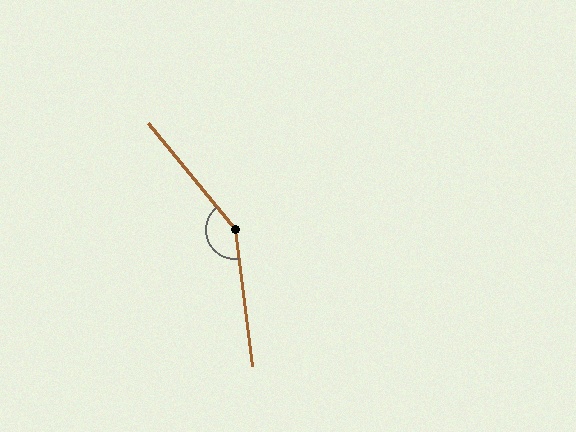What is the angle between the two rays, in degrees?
Approximately 148 degrees.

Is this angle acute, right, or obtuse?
It is obtuse.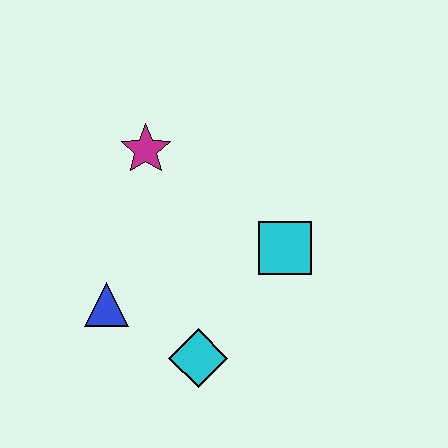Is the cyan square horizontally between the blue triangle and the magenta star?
No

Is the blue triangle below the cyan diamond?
No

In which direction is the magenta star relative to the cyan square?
The magenta star is to the left of the cyan square.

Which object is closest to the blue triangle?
The cyan diamond is closest to the blue triangle.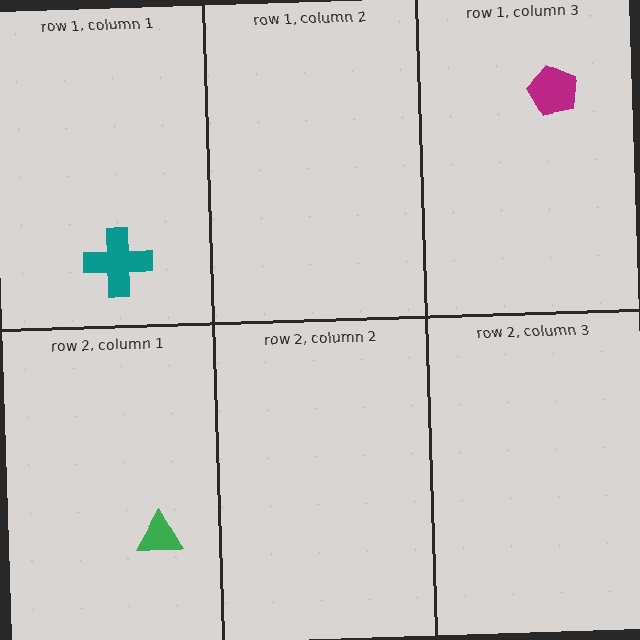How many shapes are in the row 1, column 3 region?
1.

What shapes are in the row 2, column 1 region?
The green triangle.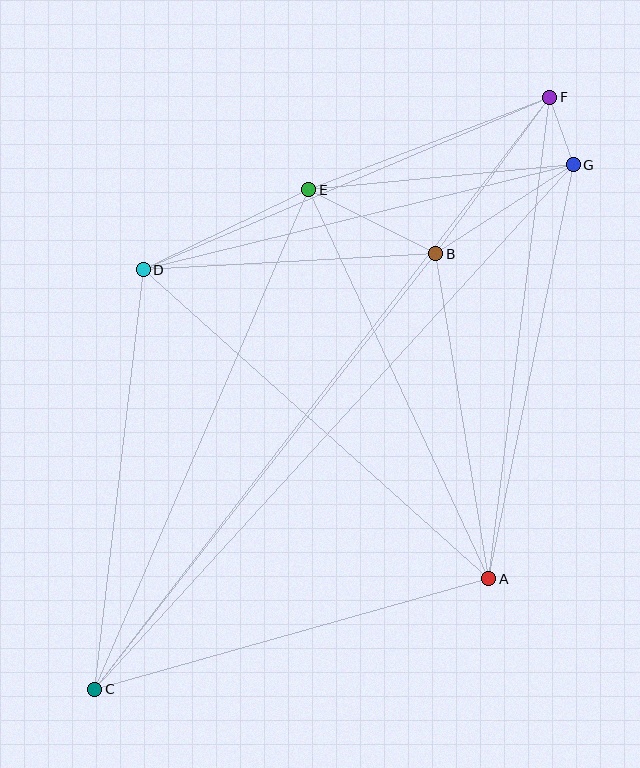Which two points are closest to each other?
Points F and G are closest to each other.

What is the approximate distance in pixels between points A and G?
The distance between A and G is approximately 423 pixels.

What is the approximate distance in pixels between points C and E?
The distance between C and E is approximately 544 pixels.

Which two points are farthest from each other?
Points C and F are farthest from each other.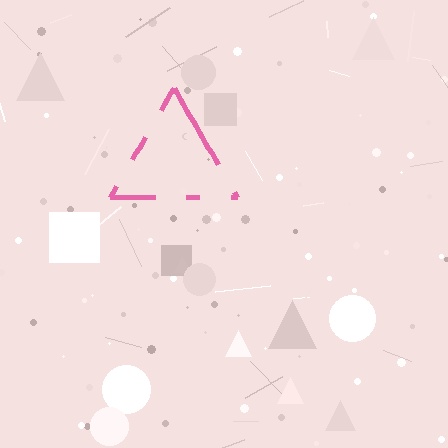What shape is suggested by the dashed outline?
The dashed outline suggests a triangle.